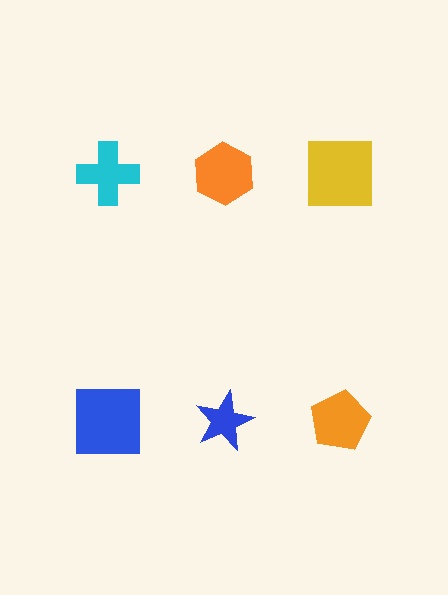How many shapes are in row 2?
3 shapes.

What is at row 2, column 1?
A blue square.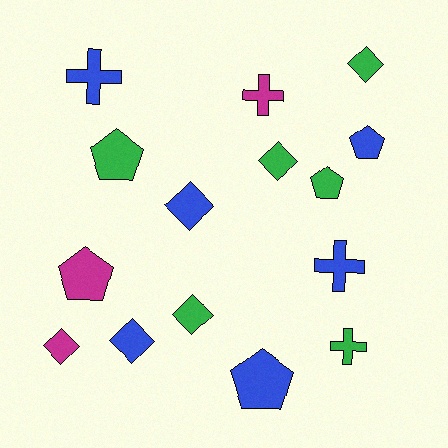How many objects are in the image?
There are 15 objects.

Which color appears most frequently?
Blue, with 6 objects.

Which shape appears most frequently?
Diamond, with 6 objects.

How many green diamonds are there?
There are 3 green diamonds.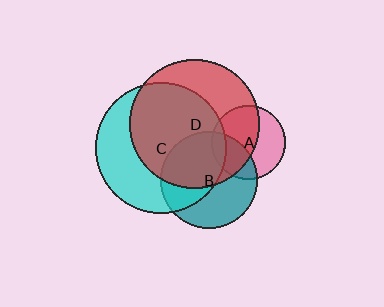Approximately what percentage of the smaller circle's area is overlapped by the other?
Approximately 60%.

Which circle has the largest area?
Circle C (cyan).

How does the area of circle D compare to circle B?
Approximately 1.8 times.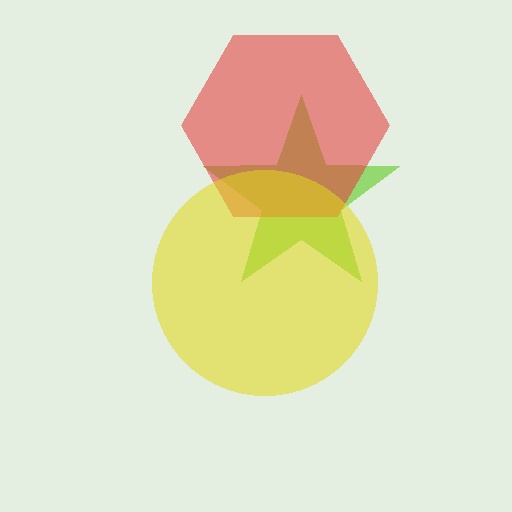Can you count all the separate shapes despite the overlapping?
Yes, there are 3 separate shapes.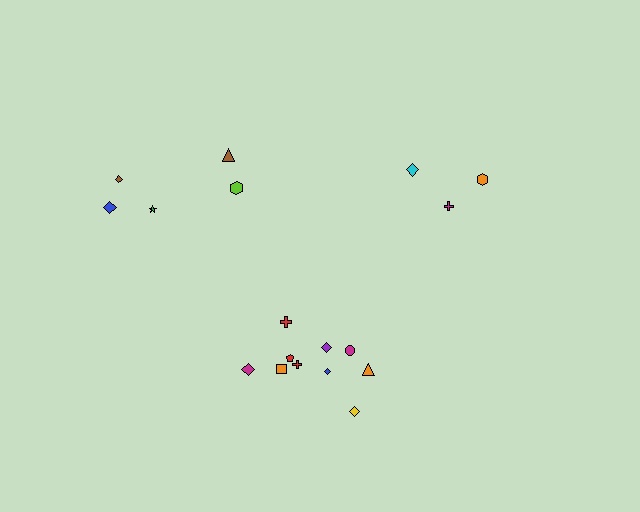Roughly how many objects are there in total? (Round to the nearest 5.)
Roughly 20 objects in total.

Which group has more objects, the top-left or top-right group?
The top-left group.